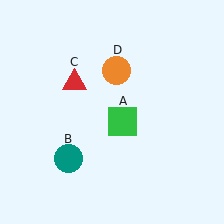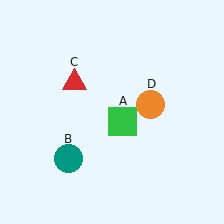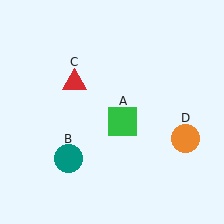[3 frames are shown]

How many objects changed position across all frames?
1 object changed position: orange circle (object D).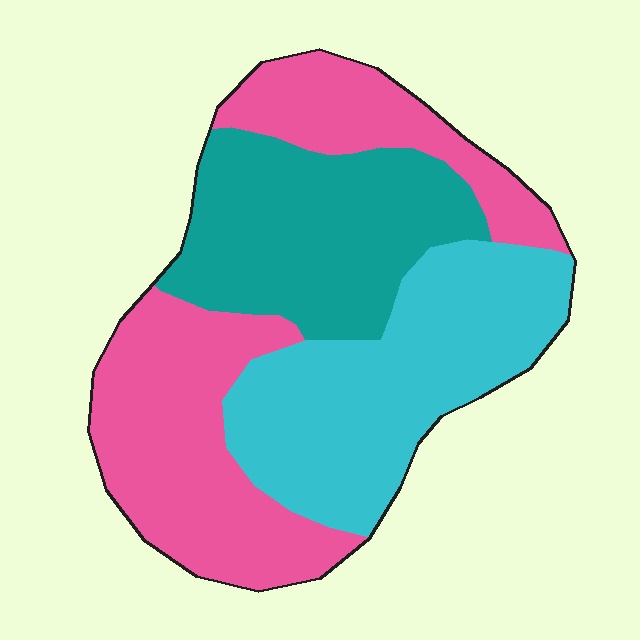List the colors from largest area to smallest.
From largest to smallest: pink, cyan, teal.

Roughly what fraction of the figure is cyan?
Cyan takes up about one third (1/3) of the figure.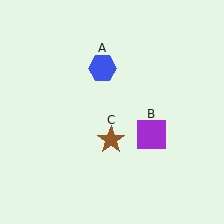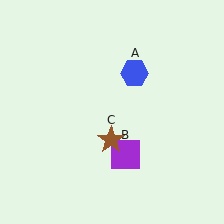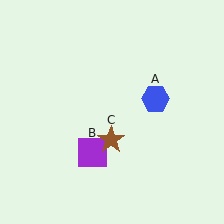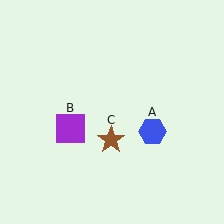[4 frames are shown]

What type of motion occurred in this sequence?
The blue hexagon (object A), purple square (object B) rotated clockwise around the center of the scene.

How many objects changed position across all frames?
2 objects changed position: blue hexagon (object A), purple square (object B).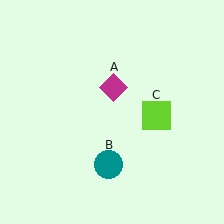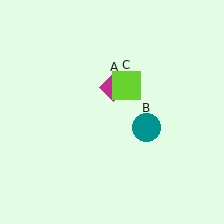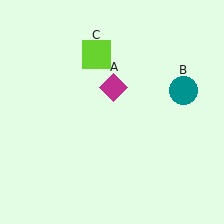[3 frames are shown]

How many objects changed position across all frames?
2 objects changed position: teal circle (object B), lime square (object C).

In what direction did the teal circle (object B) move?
The teal circle (object B) moved up and to the right.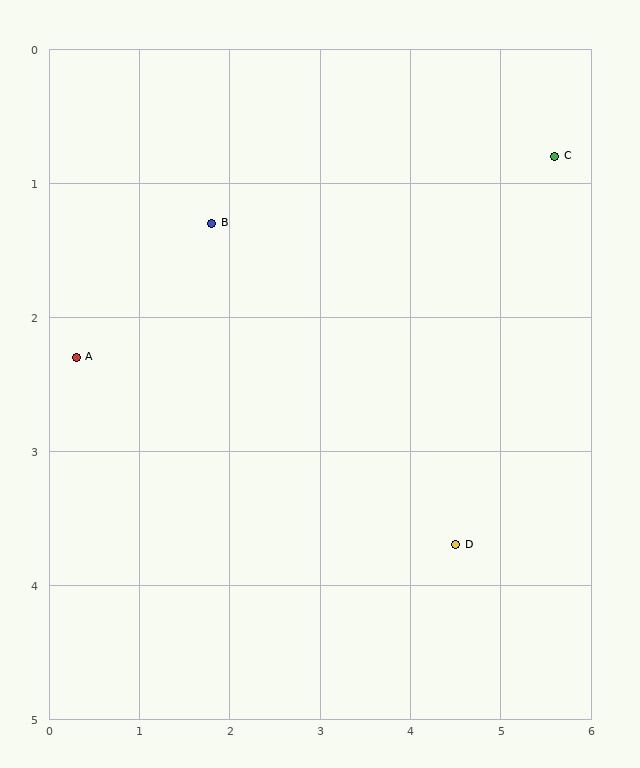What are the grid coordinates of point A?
Point A is at approximately (0.3, 2.3).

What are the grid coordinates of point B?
Point B is at approximately (1.8, 1.3).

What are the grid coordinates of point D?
Point D is at approximately (4.5, 3.7).